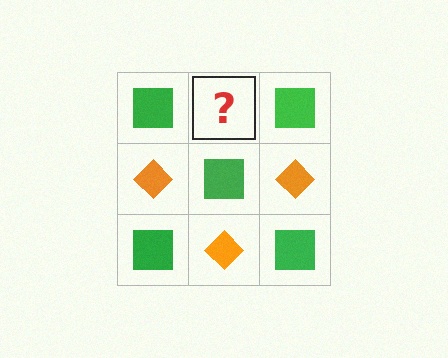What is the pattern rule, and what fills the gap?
The rule is that it alternates green square and orange diamond in a checkerboard pattern. The gap should be filled with an orange diamond.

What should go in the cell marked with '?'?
The missing cell should contain an orange diamond.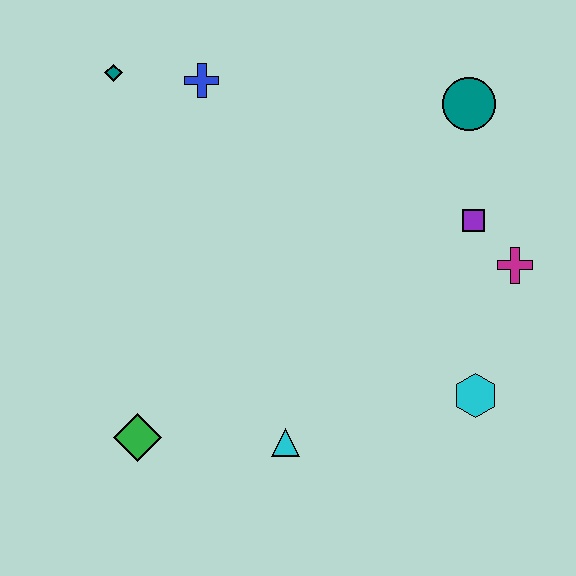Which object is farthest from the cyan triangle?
The teal diamond is farthest from the cyan triangle.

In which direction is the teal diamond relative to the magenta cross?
The teal diamond is to the left of the magenta cross.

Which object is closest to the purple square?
The magenta cross is closest to the purple square.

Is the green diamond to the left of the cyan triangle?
Yes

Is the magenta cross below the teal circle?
Yes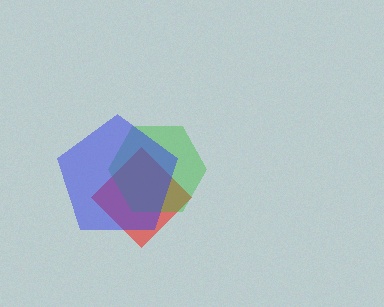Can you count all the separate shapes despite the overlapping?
Yes, there are 3 separate shapes.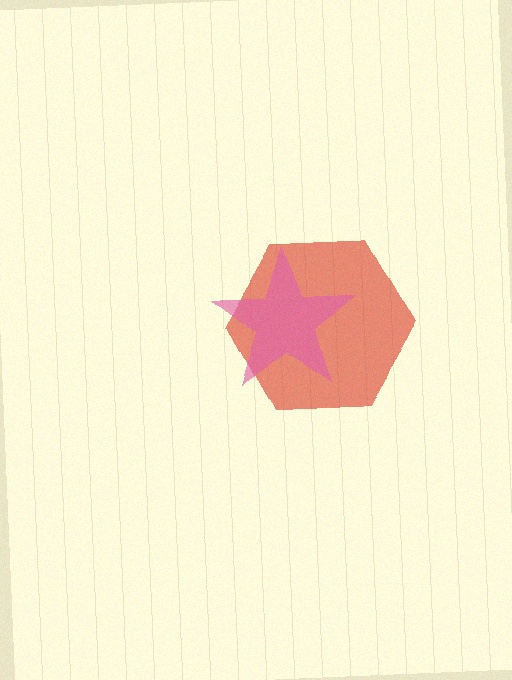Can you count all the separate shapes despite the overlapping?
Yes, there are 2 separate shapes.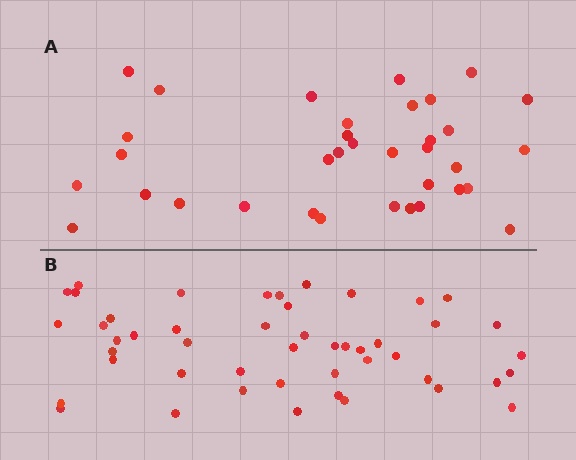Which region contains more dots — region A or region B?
Region B (the bottom region) has more dots.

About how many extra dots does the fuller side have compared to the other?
Region B has approximately 15 more dots than region A.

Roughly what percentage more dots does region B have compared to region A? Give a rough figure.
About 35% more.